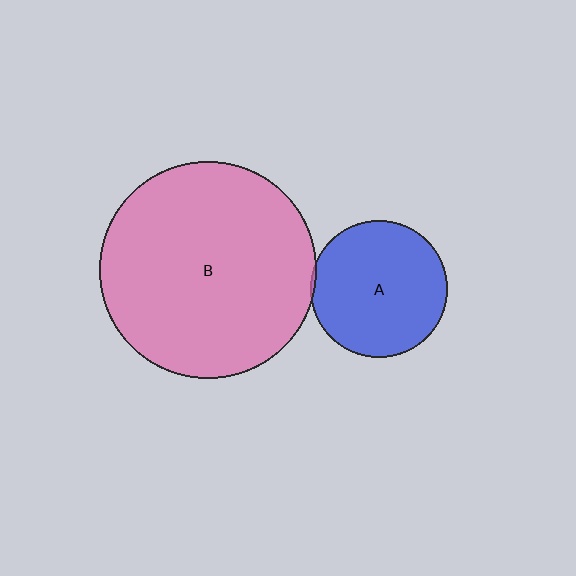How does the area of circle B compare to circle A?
Approximately 2.5 times.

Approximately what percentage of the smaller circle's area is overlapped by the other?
Approximately 5%.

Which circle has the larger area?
Circle B (pink).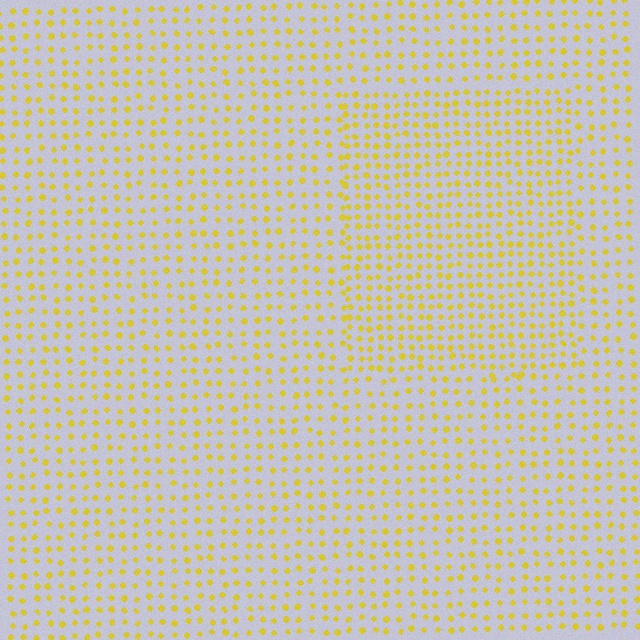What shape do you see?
I see a rectangle.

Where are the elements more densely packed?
The elements are more densely packed inside the rectangle boundary.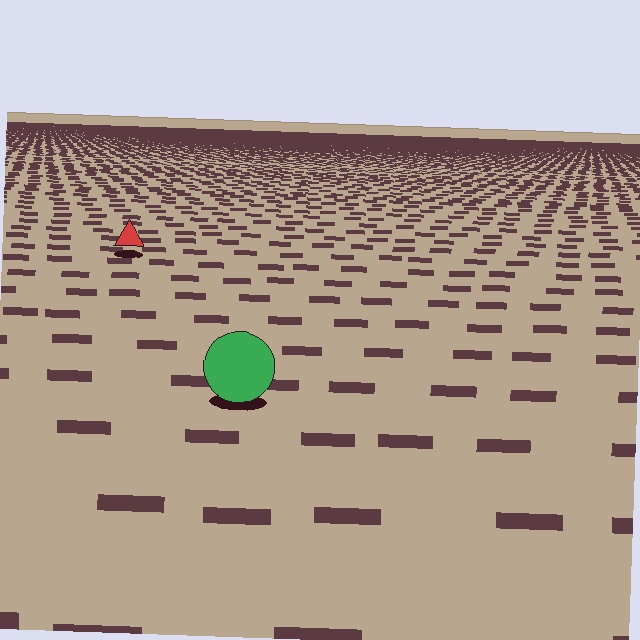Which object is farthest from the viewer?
The red triangle is farthest from the viewer. It appears smaller and the ground texture around it is denser.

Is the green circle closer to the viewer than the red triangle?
Yes. The green circle is closer — you can tell from the texture gradient: the ground texture is coarser near it.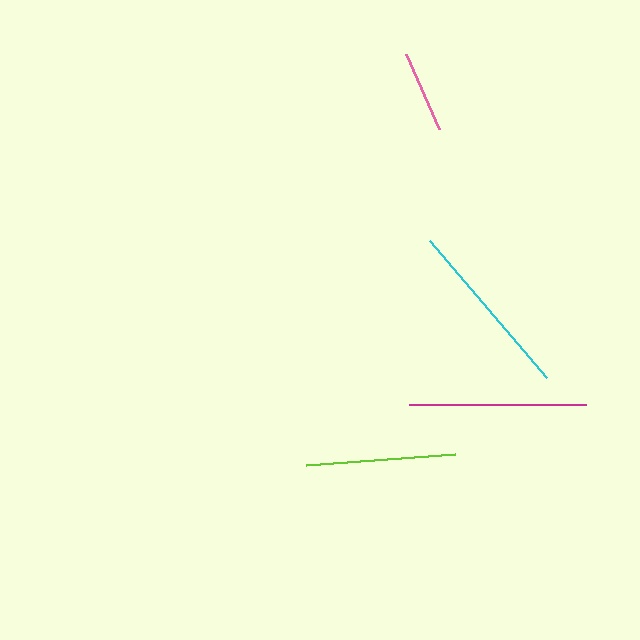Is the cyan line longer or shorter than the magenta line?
The cyan line is longer than the magenta line.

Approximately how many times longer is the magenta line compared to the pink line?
The magenta line is approximately 2.2 times the length of the pink line.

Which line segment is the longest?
The cyan line is the longest at approximately 180 pixels.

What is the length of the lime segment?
The lime segment is approximately 149 pixels long.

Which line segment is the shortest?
The pink line is the shortest at approximately 82 pixels.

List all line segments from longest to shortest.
From longest to shortest: cyan, magenta, lime, pink.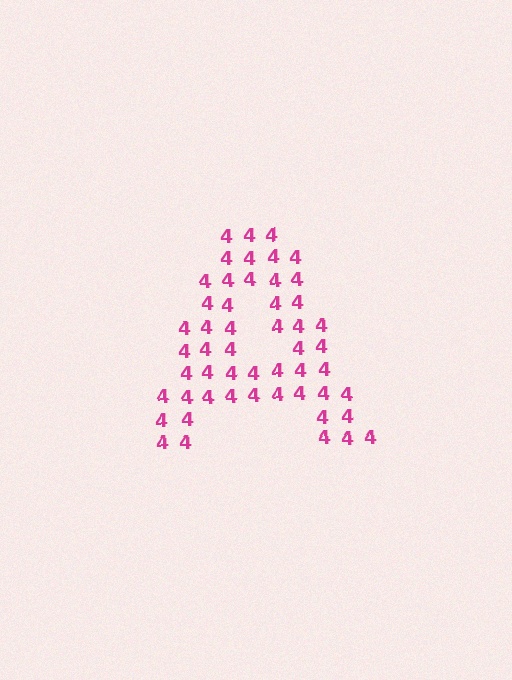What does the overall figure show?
The overall figure shows the letter A.